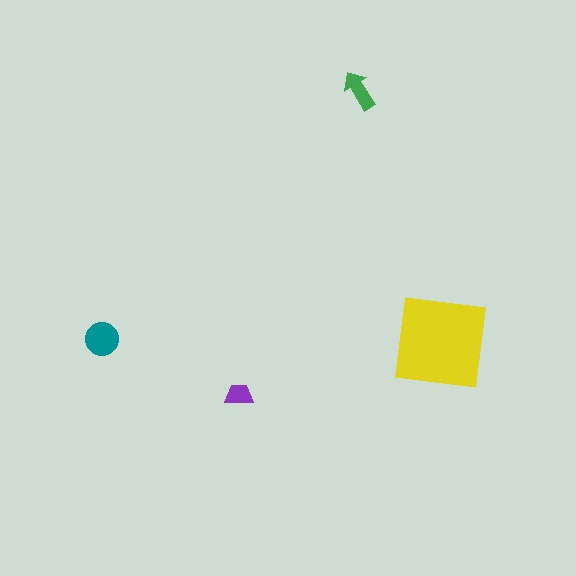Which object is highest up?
The green arrow is topmost.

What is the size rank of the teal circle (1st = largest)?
2nd.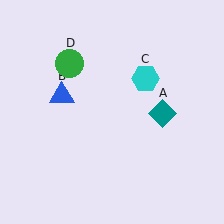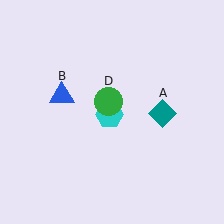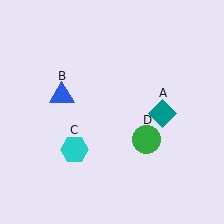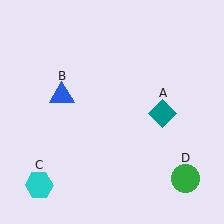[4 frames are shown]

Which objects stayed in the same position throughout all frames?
Teal diamond (object A) and blue triangle (object B) remained stationary.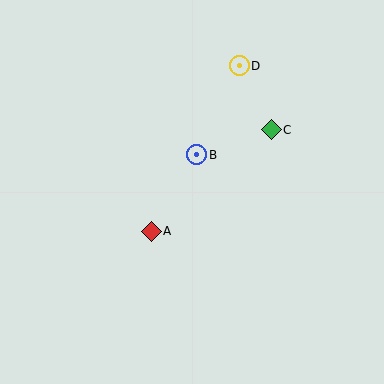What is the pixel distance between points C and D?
The distance between C and D is 72 pixels.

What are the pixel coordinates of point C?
Point C is at (271, 130).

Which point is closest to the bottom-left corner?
Point A is closest to the bottom-left corner.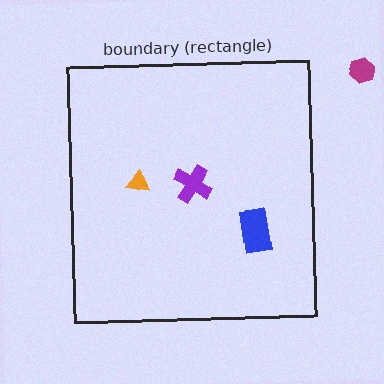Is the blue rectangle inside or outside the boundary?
Inside.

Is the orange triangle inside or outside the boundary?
Inside.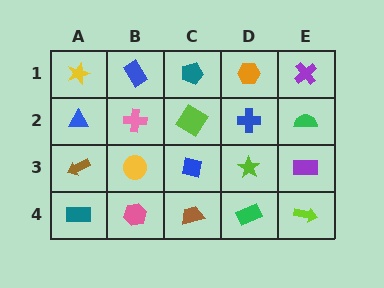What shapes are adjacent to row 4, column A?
A brown arrow (row 3, column A), a pink hexagon (row 4, column B).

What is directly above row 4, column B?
A yellow circle.